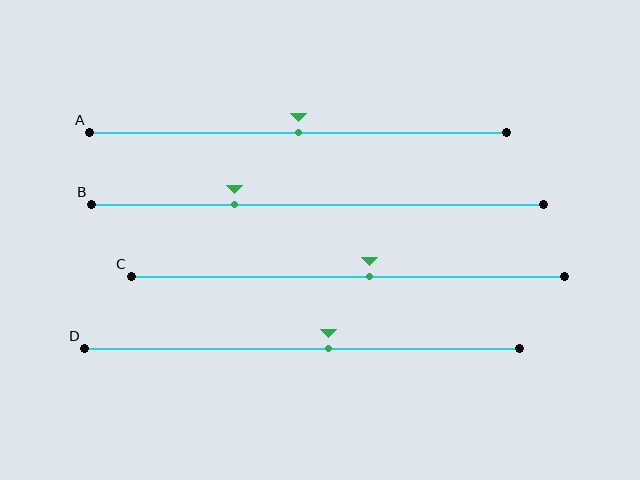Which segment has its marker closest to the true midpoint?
Segment A has its marker closest to the true midpoint.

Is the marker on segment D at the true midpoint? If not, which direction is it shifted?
No, the marker on segment D is shifted to the right by about 6% of the segment length.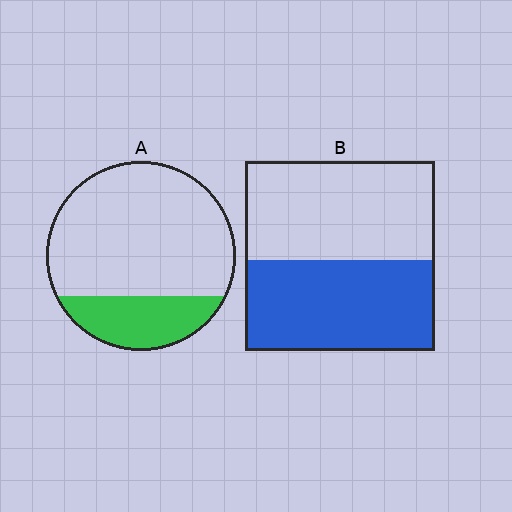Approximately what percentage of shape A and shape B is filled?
A is approximately 25% and B is approximately 50%.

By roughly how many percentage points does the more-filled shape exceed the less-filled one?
By roughly 25 percentage points (B over A).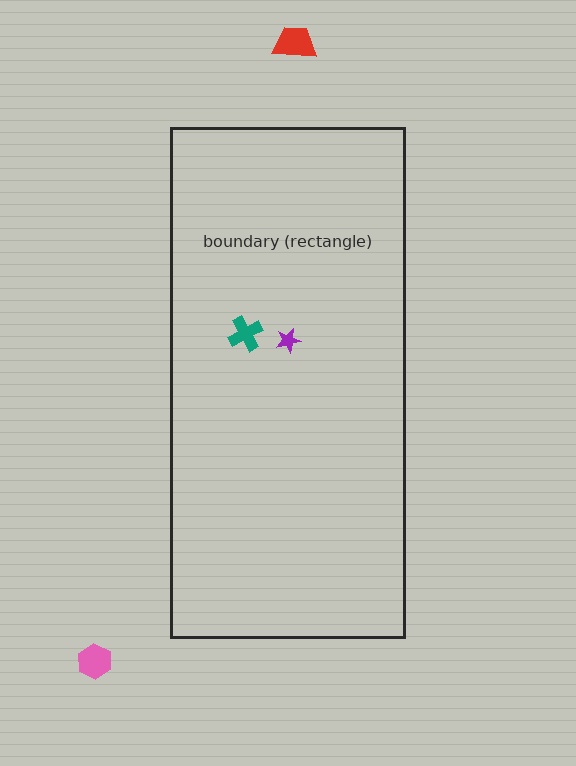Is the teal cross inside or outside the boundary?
Inside.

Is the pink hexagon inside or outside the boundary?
Outside.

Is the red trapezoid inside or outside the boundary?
Outside.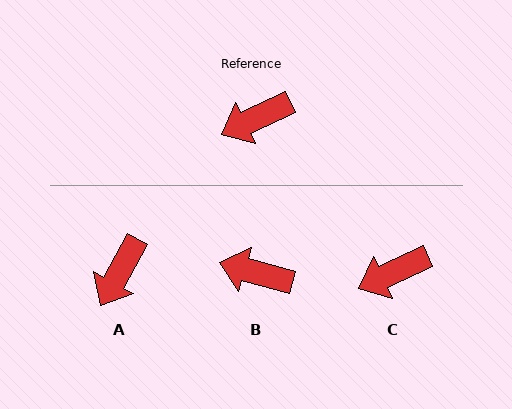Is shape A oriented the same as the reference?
No, it is off by about 36 degrees.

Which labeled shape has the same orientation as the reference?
C.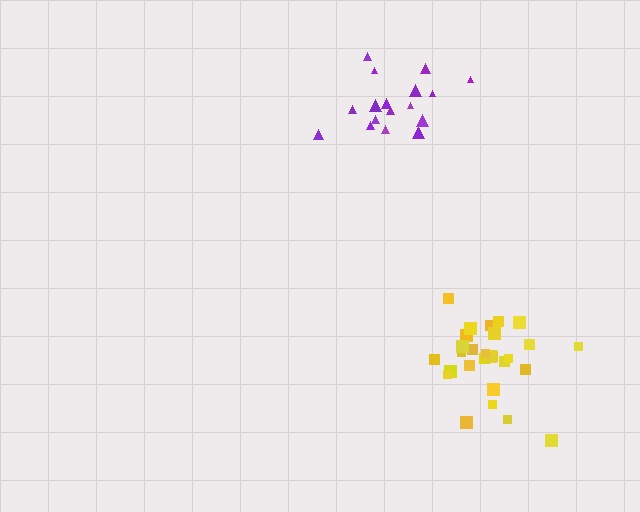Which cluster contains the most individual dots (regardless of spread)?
Yellow (28).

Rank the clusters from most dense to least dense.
yellow, purple.